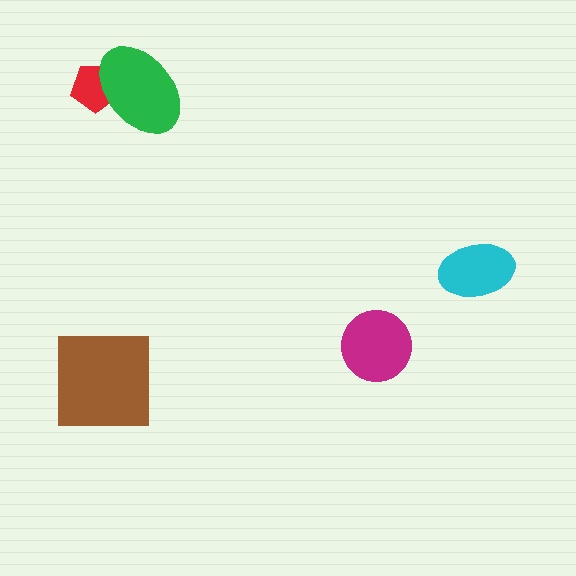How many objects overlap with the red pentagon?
1 object overlaps with the red pentagon.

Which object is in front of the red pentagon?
The green ellipse is in front of the red pentagon.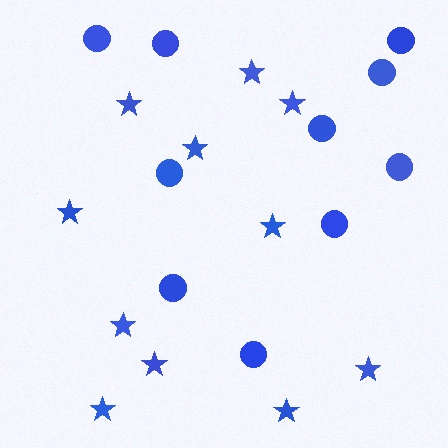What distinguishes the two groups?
There are 2 groups: one group of circles (10) and one group of stars (11).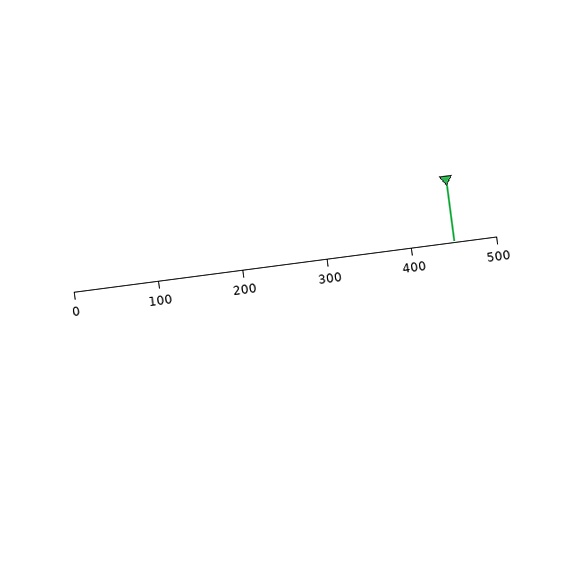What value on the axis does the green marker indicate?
The marker indicates approximately 450.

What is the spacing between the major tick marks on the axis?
The major ticks are spaced 100 apart.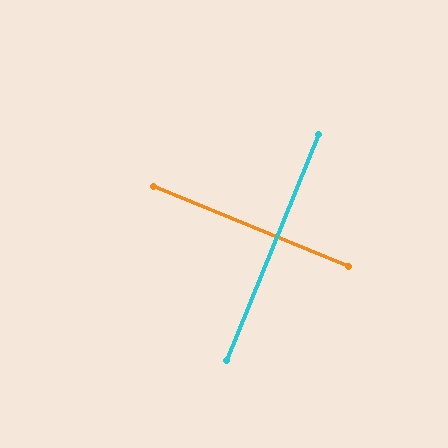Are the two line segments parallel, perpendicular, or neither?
Perpendicular — they meet at approximately 90°.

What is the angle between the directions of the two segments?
Approximately 90 degrees.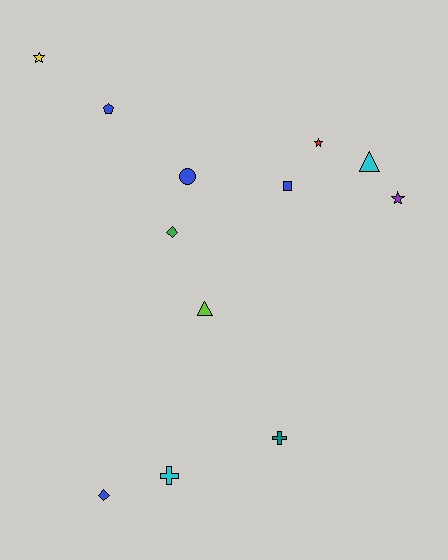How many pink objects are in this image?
There are no pink objects.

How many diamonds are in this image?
There are 2 diamonds.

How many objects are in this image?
There are 12 objects.